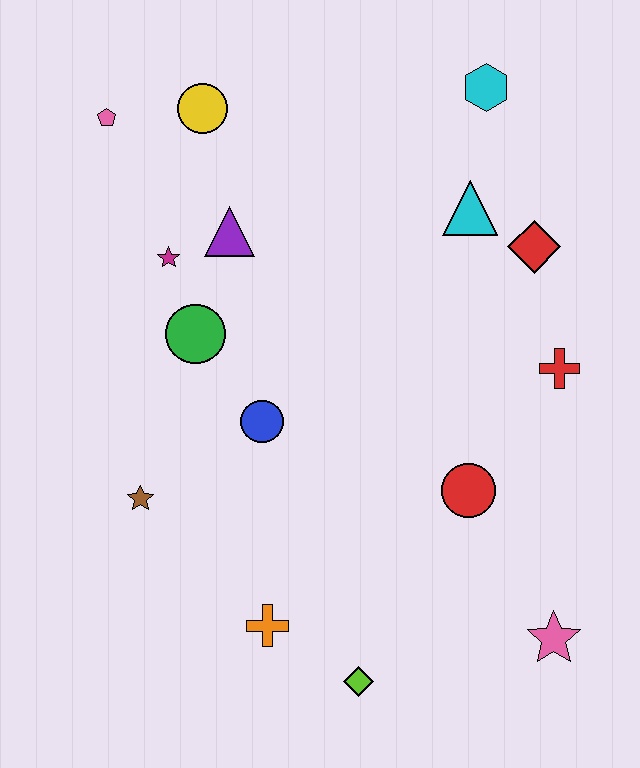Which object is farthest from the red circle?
The pink pentagon is farthest from the red circle.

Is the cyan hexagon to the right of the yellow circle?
Yes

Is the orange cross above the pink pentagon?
No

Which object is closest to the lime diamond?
The orange cross is closest to the lime diamond.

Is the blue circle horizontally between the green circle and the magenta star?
No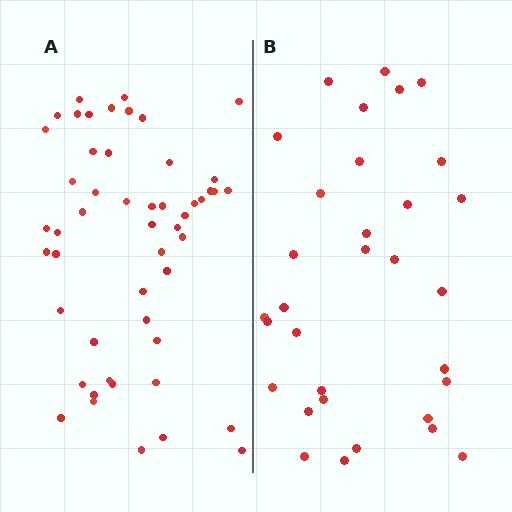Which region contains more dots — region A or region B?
Region A (the left region) has more dots.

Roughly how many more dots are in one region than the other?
Region A has approximately 20 more dots than region B.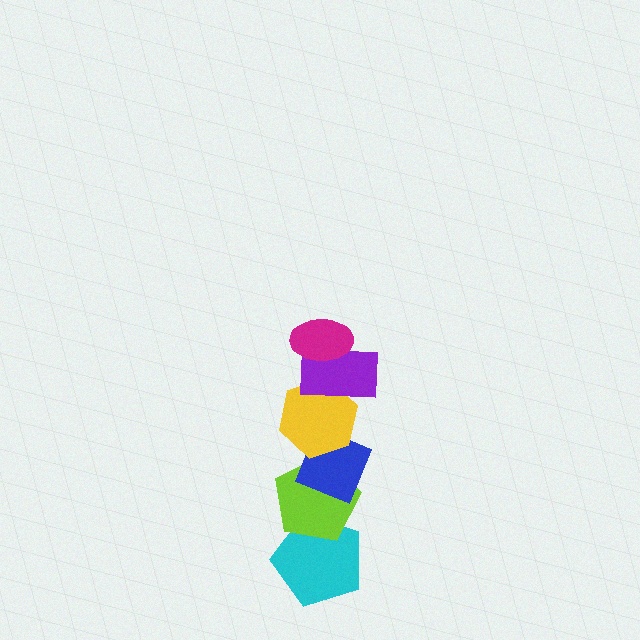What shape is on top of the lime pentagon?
The blue diamond is on top of the lime pentagon.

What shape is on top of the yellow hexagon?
The purple rectangle is on top of the yellow hexagon.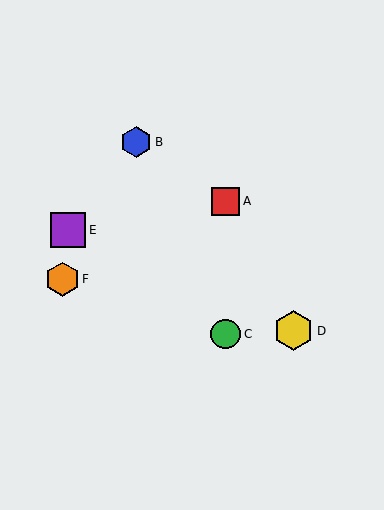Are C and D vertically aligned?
No, C is at x≈226 and D is at x≈294.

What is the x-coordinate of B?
Object B is at x≈136.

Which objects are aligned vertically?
Objects A, C are aligned vertically.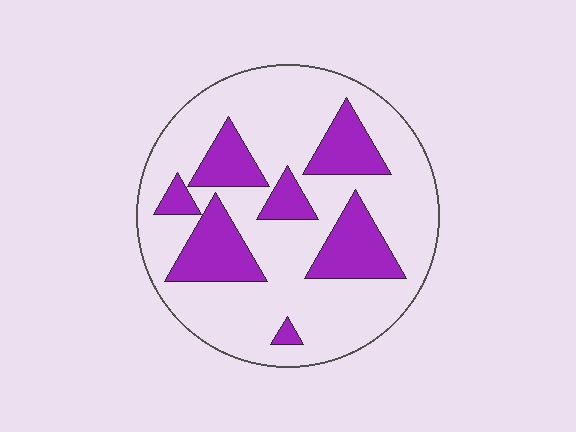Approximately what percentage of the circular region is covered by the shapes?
Approximately 25%.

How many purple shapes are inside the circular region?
7.